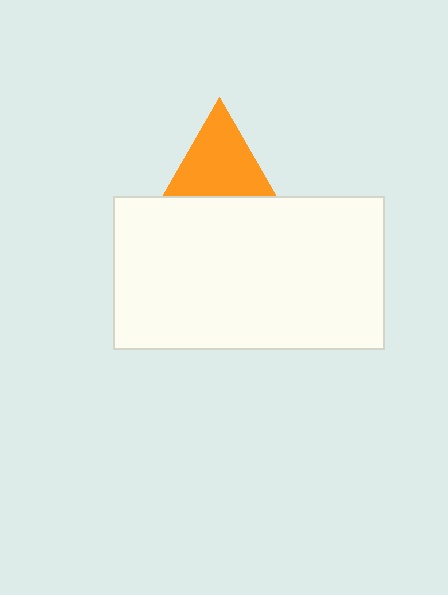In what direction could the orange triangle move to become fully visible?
The orange triangle could move up. That would shift it out from behind the white rectangle entirely.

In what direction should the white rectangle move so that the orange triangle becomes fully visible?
The white rectangle should move down. That is the shortest direction to clear the overlap and leave the orange triangle fully visible.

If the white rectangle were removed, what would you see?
You would see the complete orange triangle.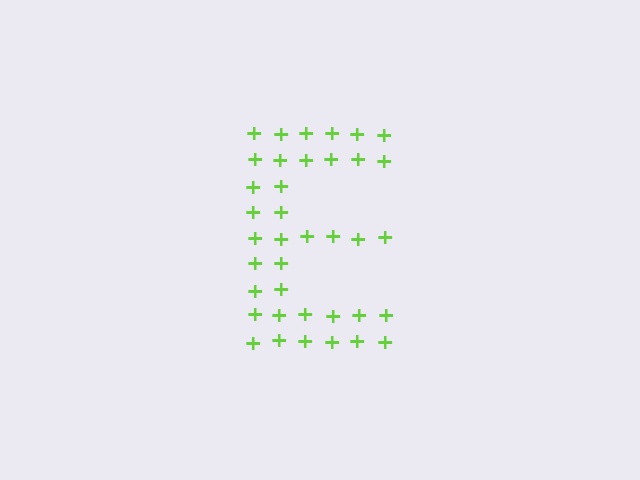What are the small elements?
The small elements are plus signs.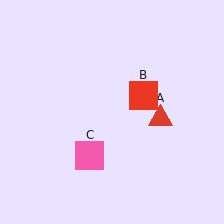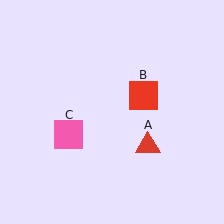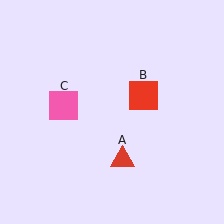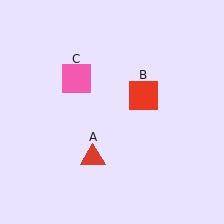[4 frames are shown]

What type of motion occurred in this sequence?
The red triangle (object A), pink square (object C) rotated clockwise around the center of the scene.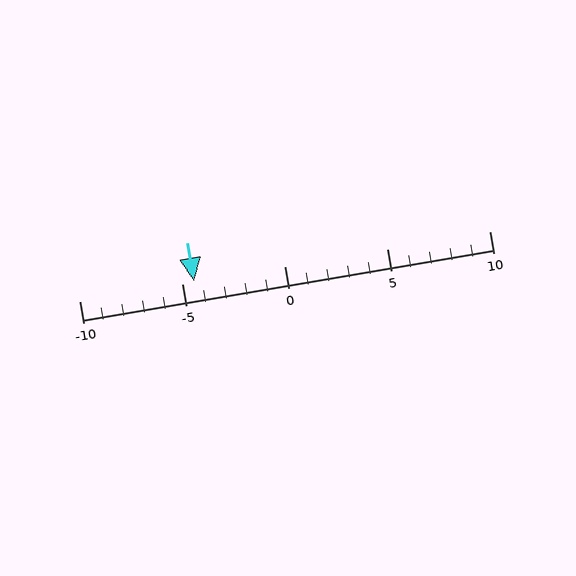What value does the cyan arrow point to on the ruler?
The cyan arrow points to approximately -4.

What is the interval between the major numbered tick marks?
The major tick marks are spaced 5 units apart.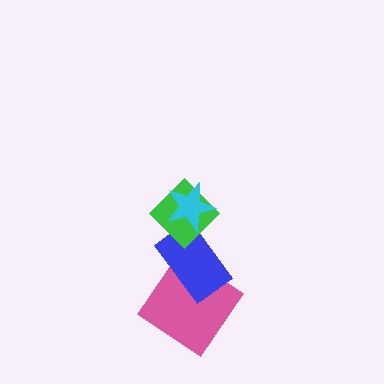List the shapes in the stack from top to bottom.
From top to bottom: the cyan star, the green diamond, the blue rectangle, the pink diamond.